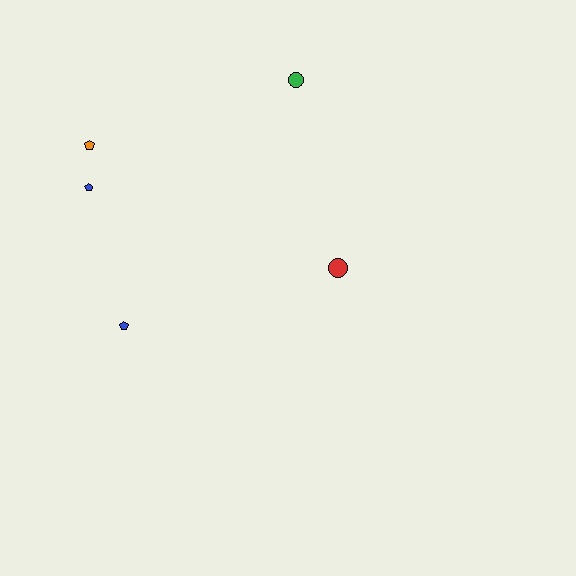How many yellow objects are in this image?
There are no yellow objects.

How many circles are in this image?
There are 2 circles.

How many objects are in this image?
There are 5 objects.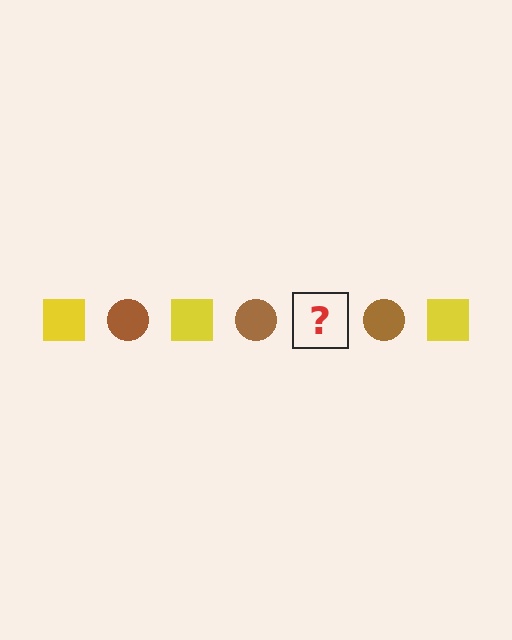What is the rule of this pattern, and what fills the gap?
The rule is that the pattern alternates between yellow square and brown circle. The gap should be filled with a yellow square.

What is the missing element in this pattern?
The missing element is a yellow square.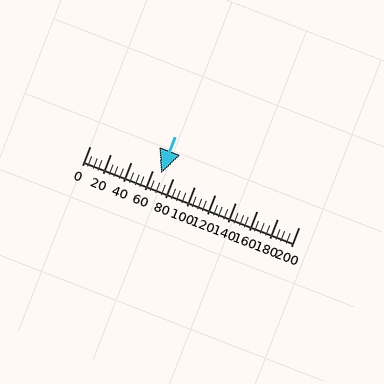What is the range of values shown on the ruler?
The ruler shows values from 0 to 200.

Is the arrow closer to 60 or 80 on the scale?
The arrow is closer to 60.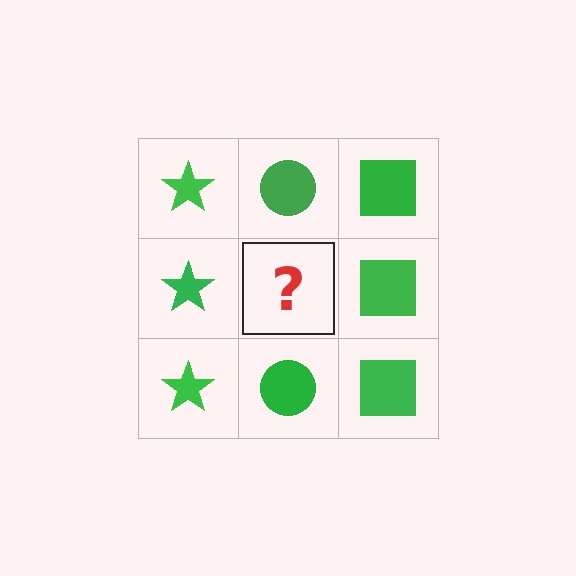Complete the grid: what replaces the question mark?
The question mark should be replaced with a green circle.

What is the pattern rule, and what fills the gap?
The rule is that each column has a consistent shape. The gap should be filled with a green circle.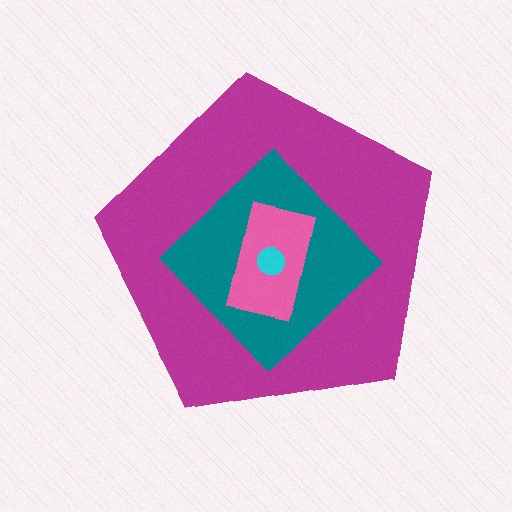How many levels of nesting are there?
4.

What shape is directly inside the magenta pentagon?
The teal diamond.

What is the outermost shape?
The magenta pentagon.